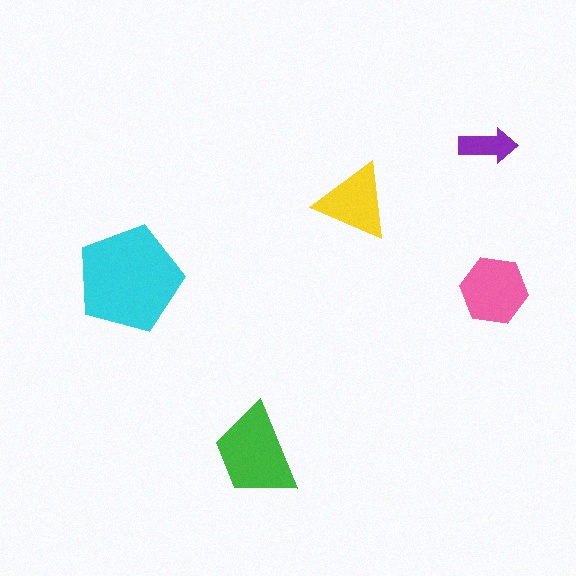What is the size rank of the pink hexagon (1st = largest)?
3rd.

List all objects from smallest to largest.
The purple arrow, the yellow triangle, the pink hexagon, the green trapezoid, the cyan pentagon.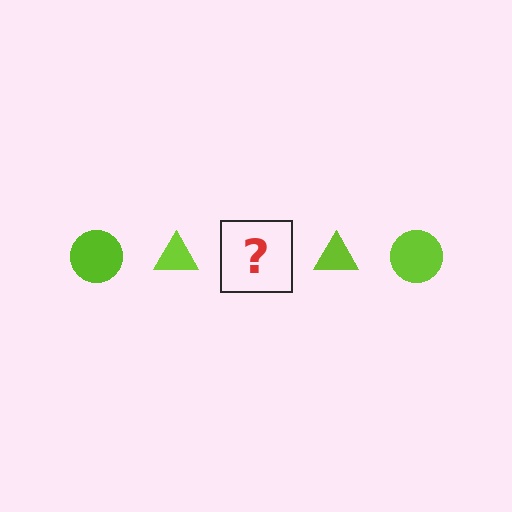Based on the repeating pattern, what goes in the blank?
The blank should be a lime circle.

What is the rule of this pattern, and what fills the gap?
The rule is that the pattern cycles through circle, triangle shapes in lime. The gap should be filled with a lime circle.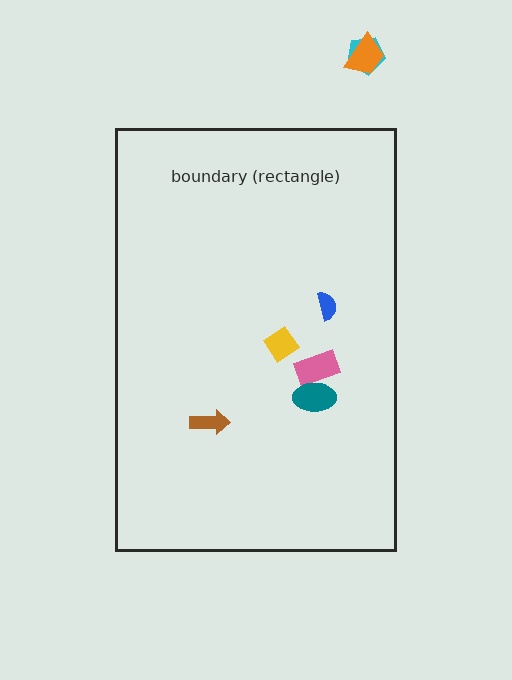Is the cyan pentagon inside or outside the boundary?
Outside.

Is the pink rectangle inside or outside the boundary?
Inside.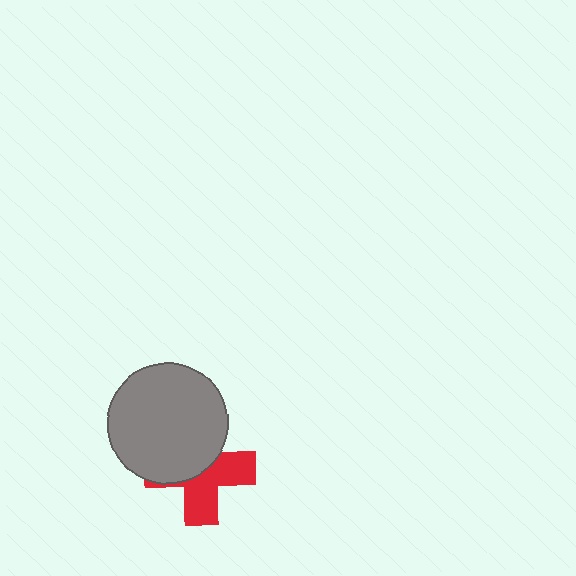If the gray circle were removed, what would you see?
You would see the complete red cross.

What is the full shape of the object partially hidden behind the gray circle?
The partially hidden object is a red cross.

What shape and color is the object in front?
The object in front is a gray circle.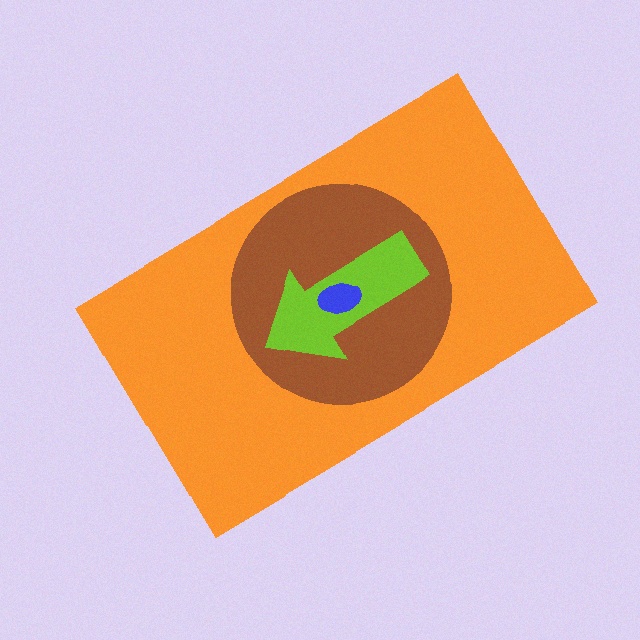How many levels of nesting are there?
4.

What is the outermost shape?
The orange rectangle.